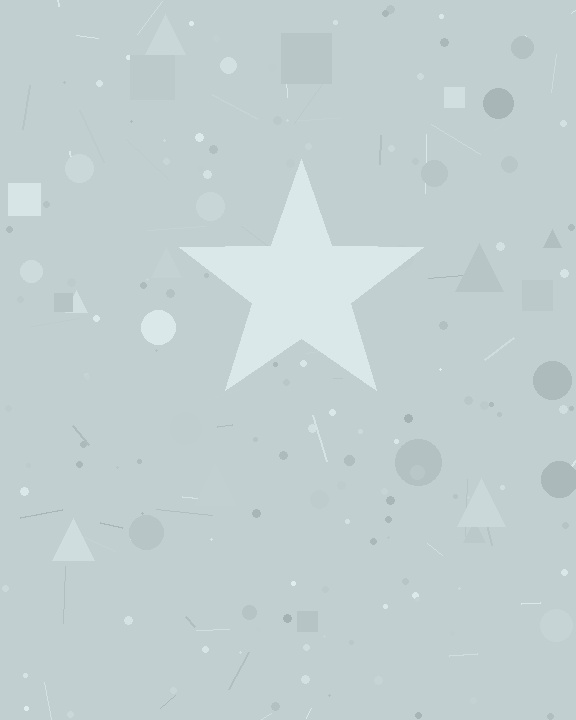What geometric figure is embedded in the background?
A star is embedded in the background.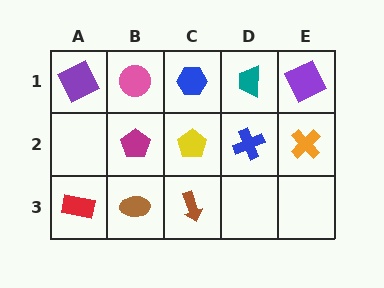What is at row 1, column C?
A blue hexagon.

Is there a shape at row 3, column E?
No, that cell is empty.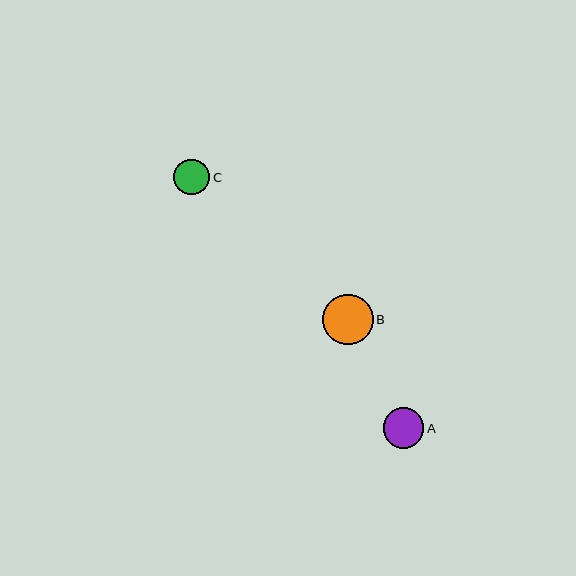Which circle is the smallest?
Circle C is the smallest with a size of approximately 36 pixels.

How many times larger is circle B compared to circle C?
Circle B is approximately 1.4 times the size of circle C.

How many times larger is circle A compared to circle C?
Circle A is approximately 1.1 times the size of circle C.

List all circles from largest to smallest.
From largest to smallest: B, A, C.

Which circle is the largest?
Circle B is the largest with a size of approximately 50 pixels.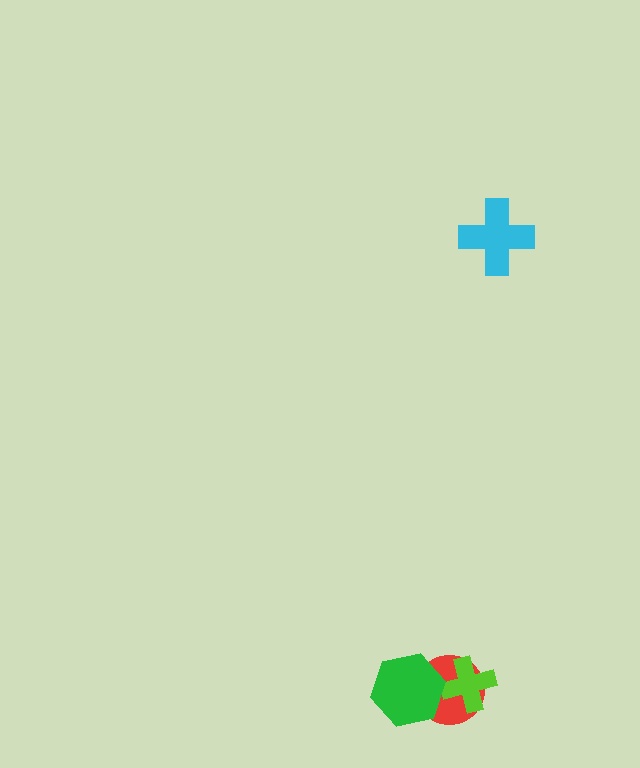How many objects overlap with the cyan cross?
0 objects overlap with the cyan cross.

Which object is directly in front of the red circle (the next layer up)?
The lime cross is directly in front of the red circle.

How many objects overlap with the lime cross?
1 object overlaps with the lime cross.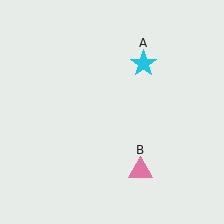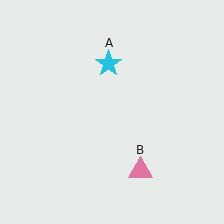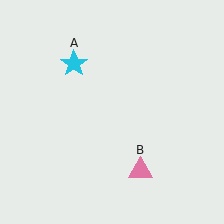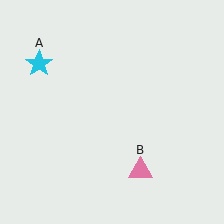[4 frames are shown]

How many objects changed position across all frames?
1 object changed position: cyan star (object A).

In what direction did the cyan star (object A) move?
The cyan star (object A) moved left.